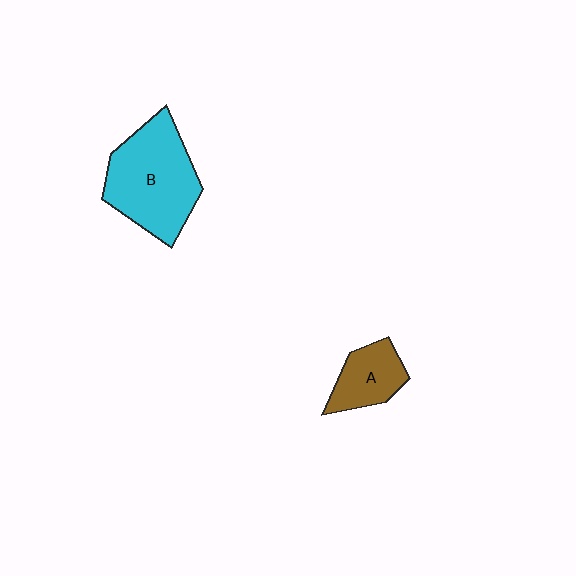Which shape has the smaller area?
Shape A (brown).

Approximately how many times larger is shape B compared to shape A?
Approximately 2.1 times.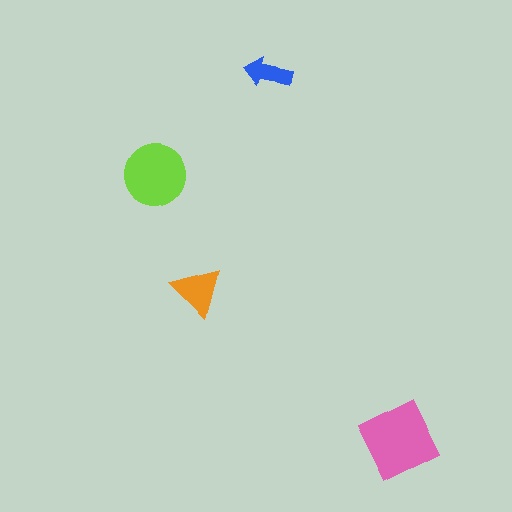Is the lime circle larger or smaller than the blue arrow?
Larger.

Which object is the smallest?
The blue arrow.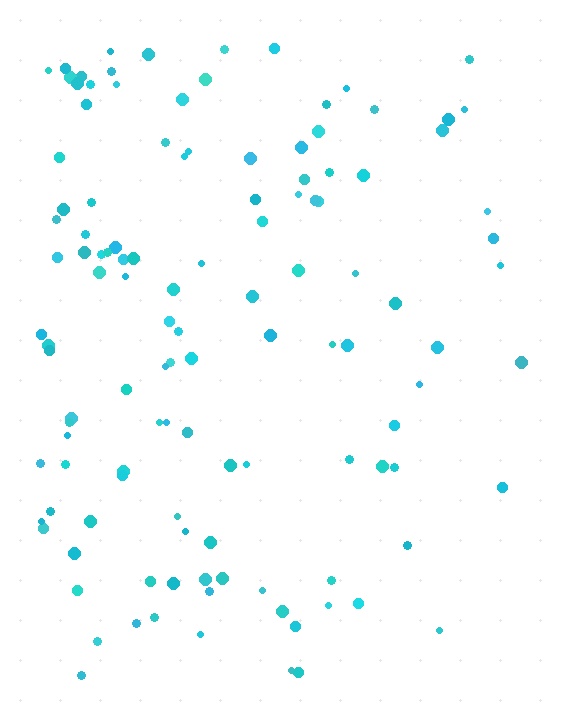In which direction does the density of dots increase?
From right to left, with the left side densest.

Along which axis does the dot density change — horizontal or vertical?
Horizontal.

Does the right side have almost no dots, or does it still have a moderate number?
Still a moderate number, just noticeably fewer than the left.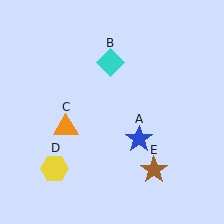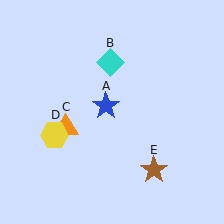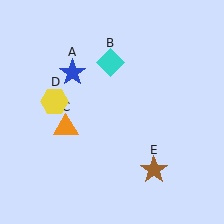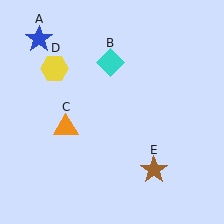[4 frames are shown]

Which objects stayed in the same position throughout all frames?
Cyan diamond (object B) and orange triangle (object C) and brown star (object E) remained stationary.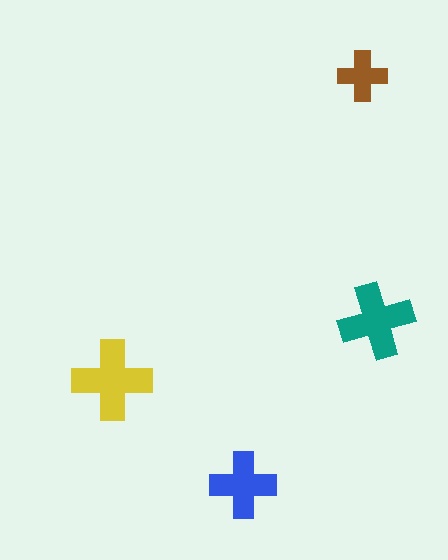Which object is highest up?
The brown cross is topmost.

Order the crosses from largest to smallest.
the yellow one, the teal one, the blue one, the brown one.